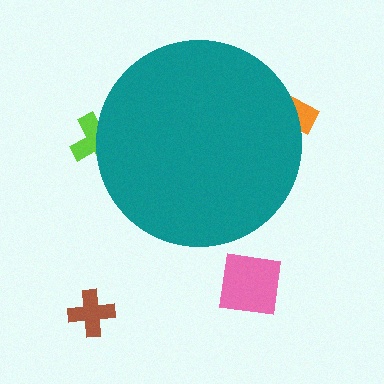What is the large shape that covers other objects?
A teal circle.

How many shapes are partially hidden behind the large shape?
2 shapes are partially hidden.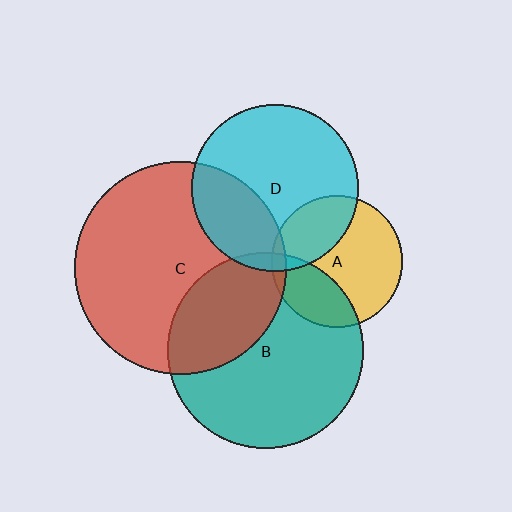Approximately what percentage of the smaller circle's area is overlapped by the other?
Approximately 5%.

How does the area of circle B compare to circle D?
Approximately 1.4 times.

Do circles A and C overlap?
Yes.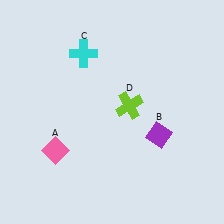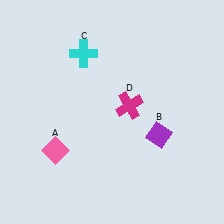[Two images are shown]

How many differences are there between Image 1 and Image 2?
There is 1 difference between the two images.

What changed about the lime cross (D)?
In Image 1, D is lime. In Image 2, it changed to magenta.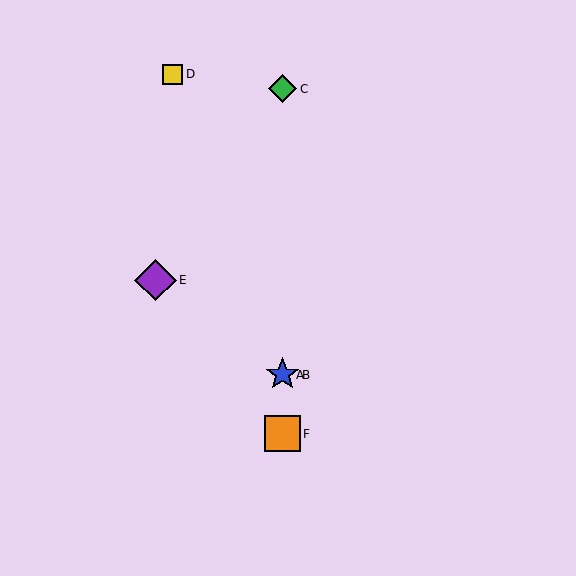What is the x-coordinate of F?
Object F is at x≈282.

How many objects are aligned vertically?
4 objects (A, B, C, F) are aligned vertically.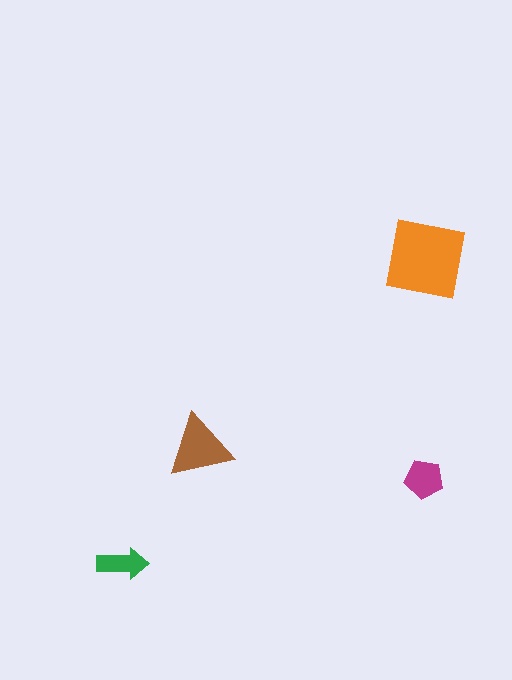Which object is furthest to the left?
The green arrow is leftmost.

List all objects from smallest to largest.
The green arrow, the magenta pentagon, the brown triangle, the orange square.